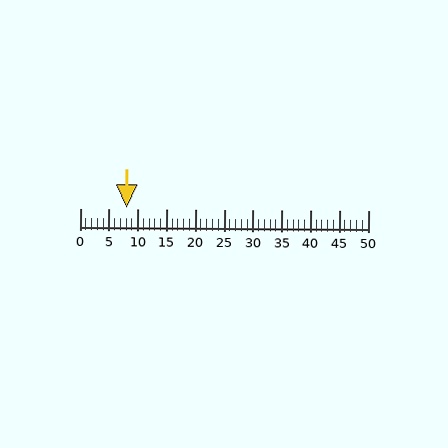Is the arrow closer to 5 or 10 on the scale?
The arrow is closer to 10.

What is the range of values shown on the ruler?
The ruler shows values from 0 to 50.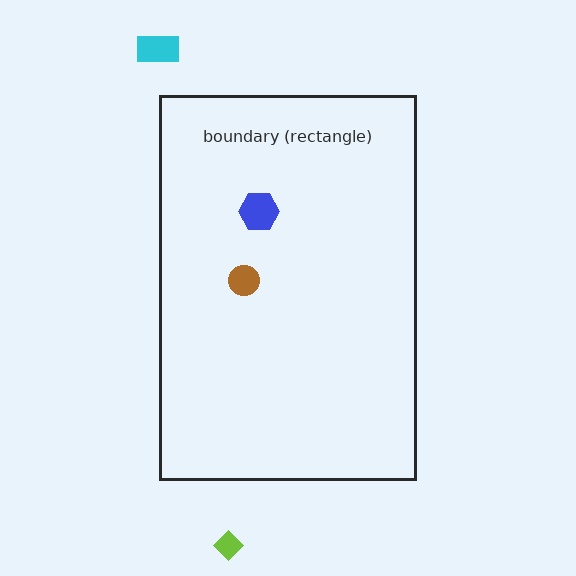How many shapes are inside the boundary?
2 inside, 2 outside.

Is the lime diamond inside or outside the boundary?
Outside.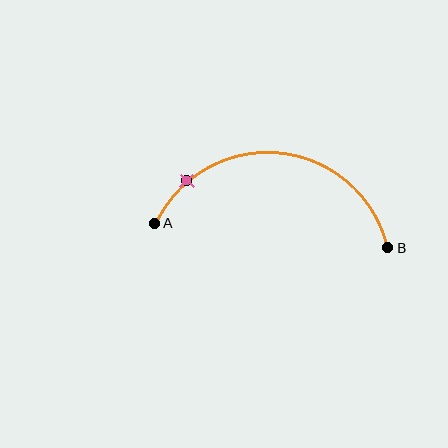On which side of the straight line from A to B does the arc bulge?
The arc bulges above the straight line connecting A and B.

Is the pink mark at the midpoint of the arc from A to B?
No. The pink mark lies on the arc but is closer to endpoint A. The arc midpoint would be at the point on the curve equidistant along the arc from both A and B.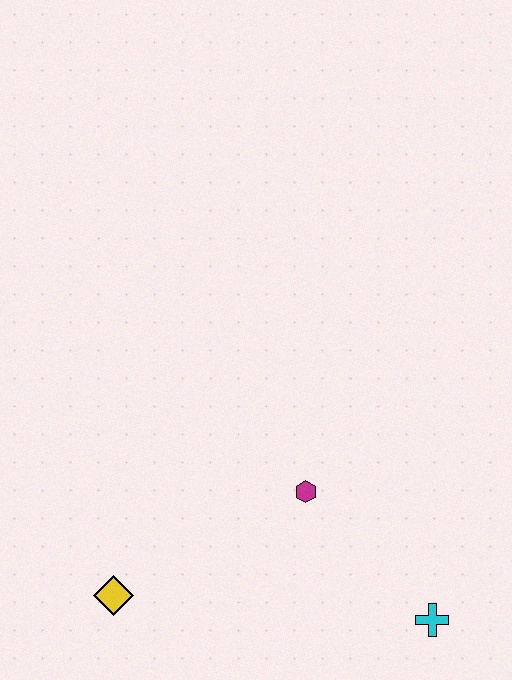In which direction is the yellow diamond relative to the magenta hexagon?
The yellow diamond is to the left of the magenta hexagon.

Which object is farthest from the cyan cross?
The yellow diamond is farthest from the cyan cross.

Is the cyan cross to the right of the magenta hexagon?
Yes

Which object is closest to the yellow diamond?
The magenta hexagon is closest to the yellow diamond.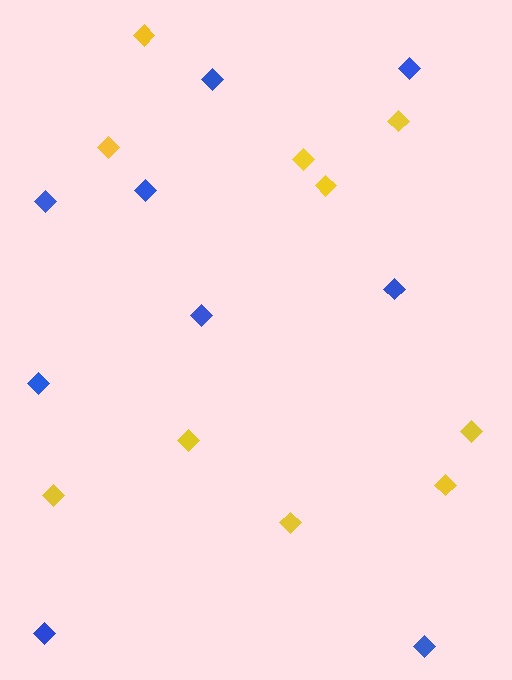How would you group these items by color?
There are 2 groups: one group of blue diamonds (9) and one group of yellow diamonds (10).